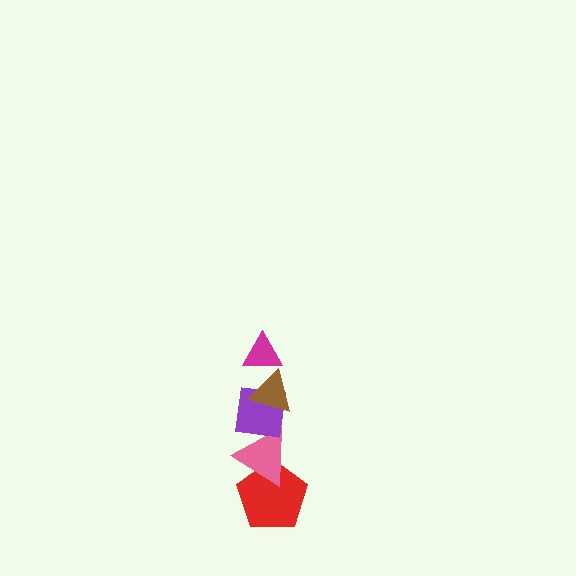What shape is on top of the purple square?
The brown triangle is on top of the purple square.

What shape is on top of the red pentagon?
The pink triangle is on top of the red pentagon.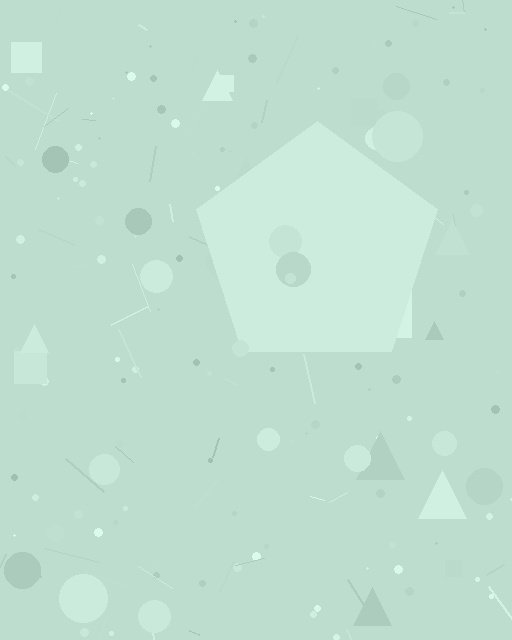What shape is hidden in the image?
A pentagon is hidden in the image.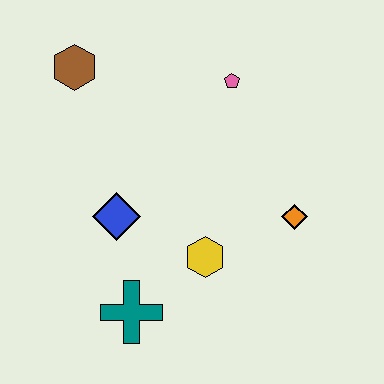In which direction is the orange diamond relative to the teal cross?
The orange diamond is to the right of the teal cross.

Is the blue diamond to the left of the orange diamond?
Yes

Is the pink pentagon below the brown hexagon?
Yes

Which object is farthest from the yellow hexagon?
The brown hexagon is farthest from the yellow hexagon.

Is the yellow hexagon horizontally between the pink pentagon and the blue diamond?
Yes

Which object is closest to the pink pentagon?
The orange diamond is closest to the pink pentagon.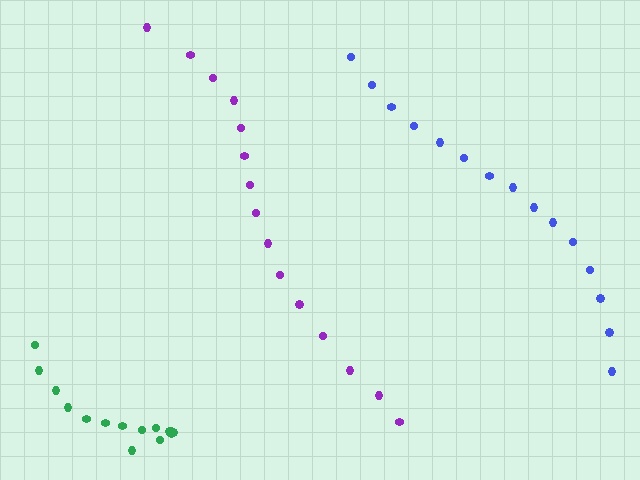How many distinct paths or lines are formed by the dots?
There are 3 distinct paths.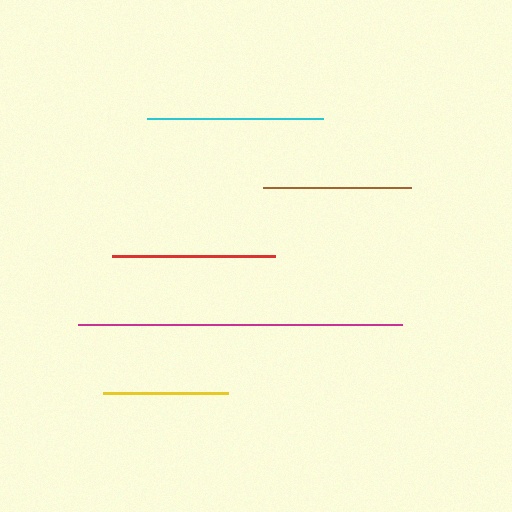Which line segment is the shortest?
The yellow line is the shortest at approximately 125 pixels.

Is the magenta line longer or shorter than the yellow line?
The magenta line is longer than the yellow line.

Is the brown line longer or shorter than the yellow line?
The brown line is longer than the yellow line.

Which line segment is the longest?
The magenta line is the longest at approximately 324 pixels.